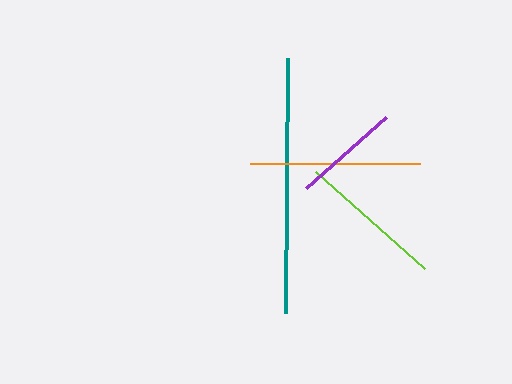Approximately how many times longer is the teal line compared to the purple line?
The teal line is approximately 2.4 times the length of the purple line.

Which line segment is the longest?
The teal line is the longest at approximately 255 pixels.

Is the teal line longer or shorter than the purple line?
The teal line is longer than the purple line.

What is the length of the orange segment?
The orange segment is approximately 170 pixels long.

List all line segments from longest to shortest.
From longest to shortest: teal, orange, lime, purple.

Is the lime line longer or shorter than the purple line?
The lime line is longer than the purple line.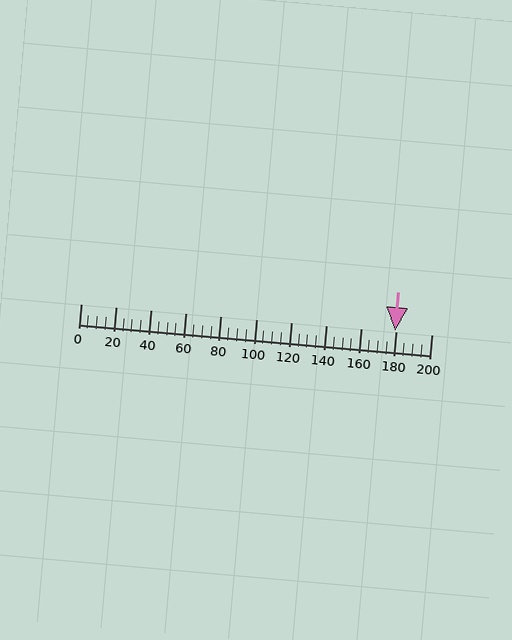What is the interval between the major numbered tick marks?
The major tick marks are spaced 20 units apart.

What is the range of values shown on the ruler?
The ruler shows values from 0 to 200.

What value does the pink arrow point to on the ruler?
The pink arrow points to approximately 179.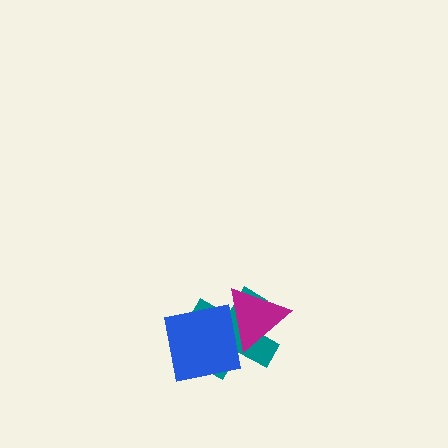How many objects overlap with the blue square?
2 objects overlap with the blue square.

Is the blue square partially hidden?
Yes, it is partially covered by another shape.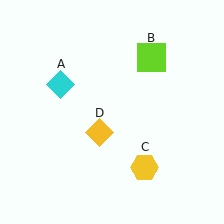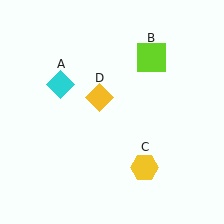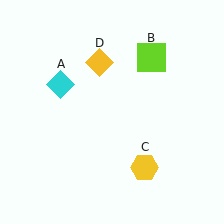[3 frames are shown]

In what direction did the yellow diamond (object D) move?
The yellow diamond (object D) moved up.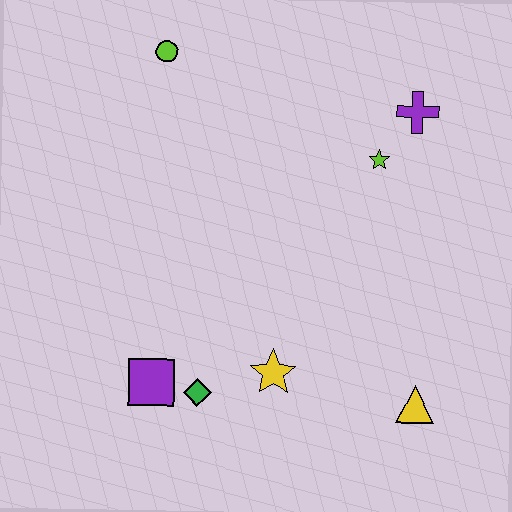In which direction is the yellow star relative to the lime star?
The yellow star is below the lime star.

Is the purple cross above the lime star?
Yes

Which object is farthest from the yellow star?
The lime circle is farthest from the yellow star.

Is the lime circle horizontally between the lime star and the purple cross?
No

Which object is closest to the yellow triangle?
The yellow star is closest to the yellow triangle.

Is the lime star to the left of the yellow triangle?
Yes